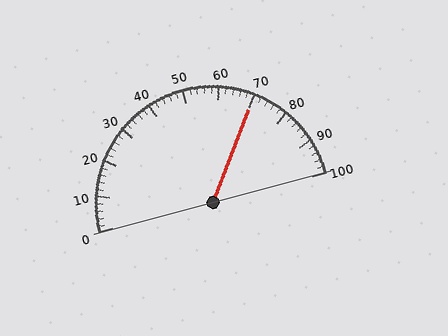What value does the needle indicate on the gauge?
The needle indicates approximately 70.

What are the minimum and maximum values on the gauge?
The gauge ranges from 0 to 100.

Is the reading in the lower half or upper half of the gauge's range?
The reading is in the upper half of the range (0 to 100).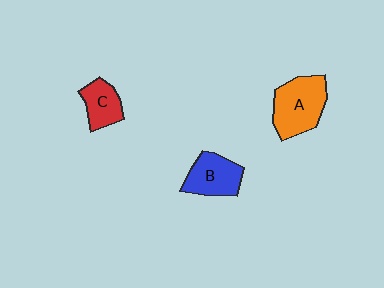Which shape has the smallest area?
Shape C (red).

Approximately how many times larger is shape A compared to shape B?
Approximately 1.3 times.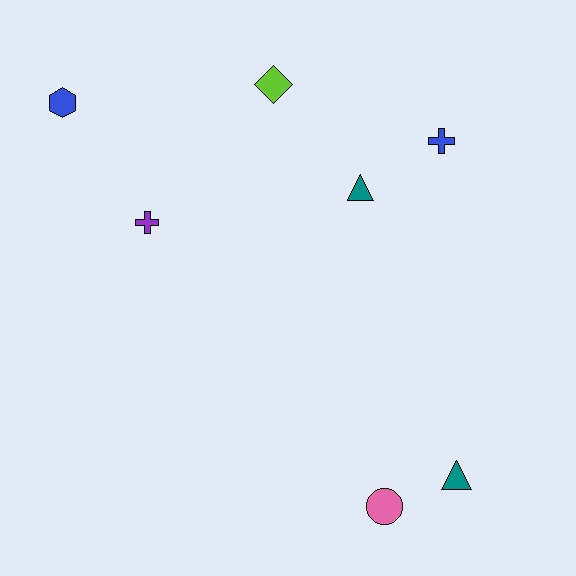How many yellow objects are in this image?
There are no yellow objects.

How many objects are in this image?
There are 7 objects.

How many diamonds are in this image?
There is 1 diamond.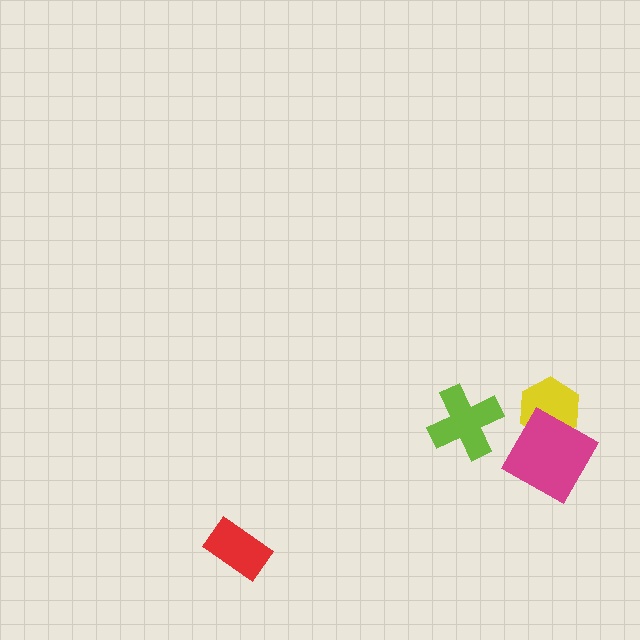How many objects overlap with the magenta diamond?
1 object overlaps with the magenta diamond.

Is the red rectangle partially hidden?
No, no other shape covers it.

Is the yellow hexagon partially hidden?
Yes, it is partially covered by another shape.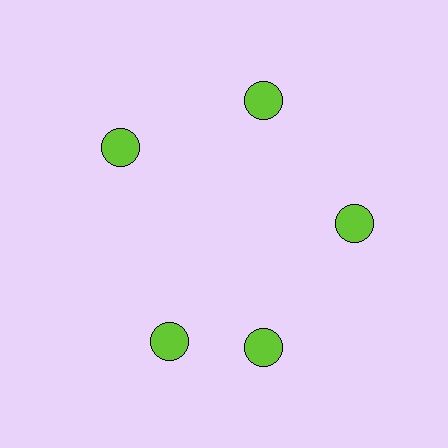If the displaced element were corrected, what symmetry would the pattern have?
It would have 5-fold rotational symmetry — the pattern would map onto itself every 72 degrees.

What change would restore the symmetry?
The symmetry would be restored by rotating it back into even spacing with its neighbors so that all 5 circles sit at equal angles and equal distance from the center.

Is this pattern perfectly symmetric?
No. The 5 lime circles are arranged in a ring, but one element near the 8 o'clock position is rotated out of alignment along the ring, breaking the 5-fold rotational symmetry.